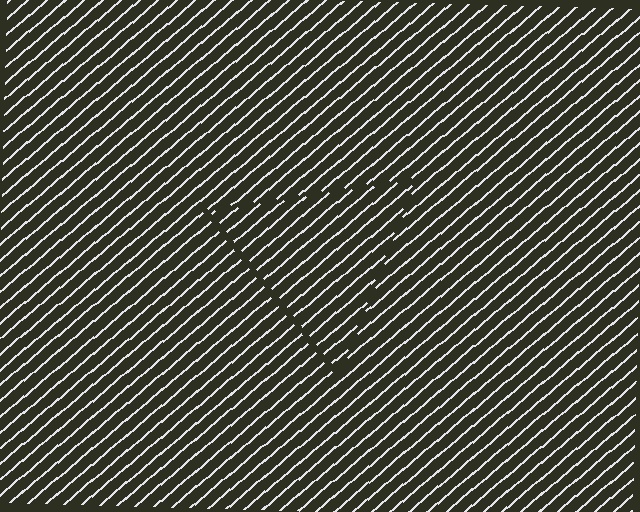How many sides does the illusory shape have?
3 sides — the line-ends trace a triangle.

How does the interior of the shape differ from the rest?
The interior of the shape contains the same grating, shifted by half a period — the contour is defined by the phase discontinuity where line-ends from the inner and outer gratings abut.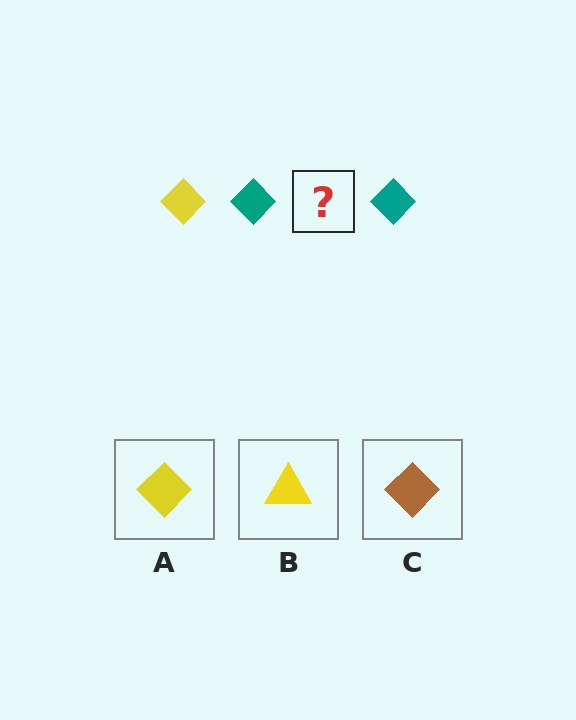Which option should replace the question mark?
Option A.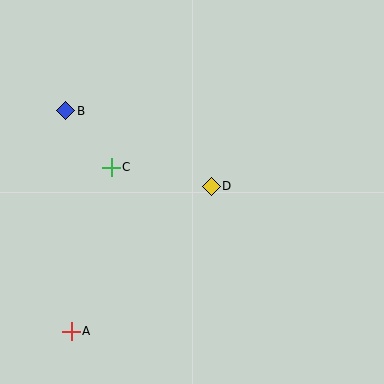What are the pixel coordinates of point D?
Point D is at (211, 186).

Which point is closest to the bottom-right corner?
Point D is closest to the bottom-right corner.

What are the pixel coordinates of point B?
Point B is at (66, 111).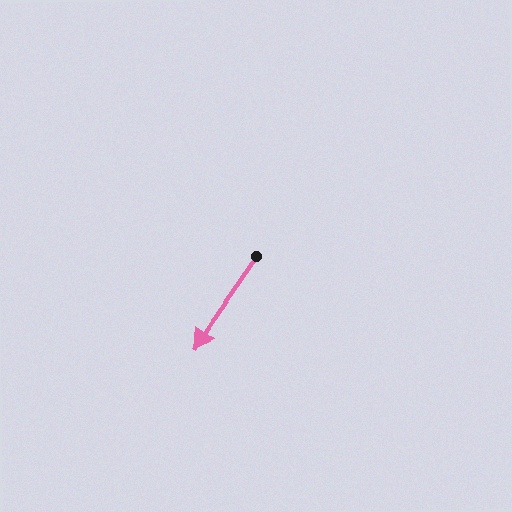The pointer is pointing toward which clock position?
Roughly 7 o'clock.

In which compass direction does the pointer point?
Southwest.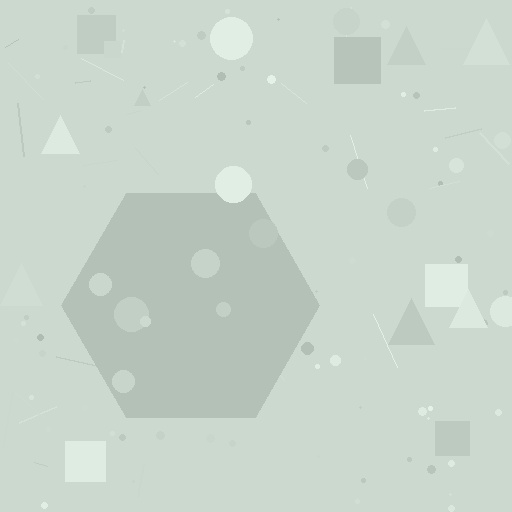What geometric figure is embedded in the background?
A hexagon is embedded in the background.